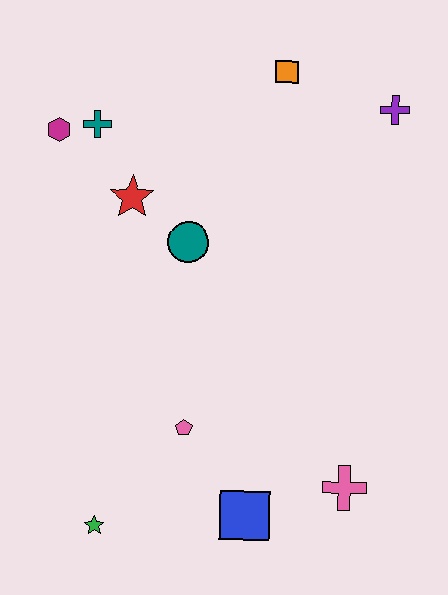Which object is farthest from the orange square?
The green star is farthest from the orange square.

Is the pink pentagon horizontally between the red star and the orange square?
Yes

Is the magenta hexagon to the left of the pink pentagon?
Yes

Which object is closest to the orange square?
The purple cross is closest to the orange square.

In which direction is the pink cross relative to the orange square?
The pink cross is below the orange square.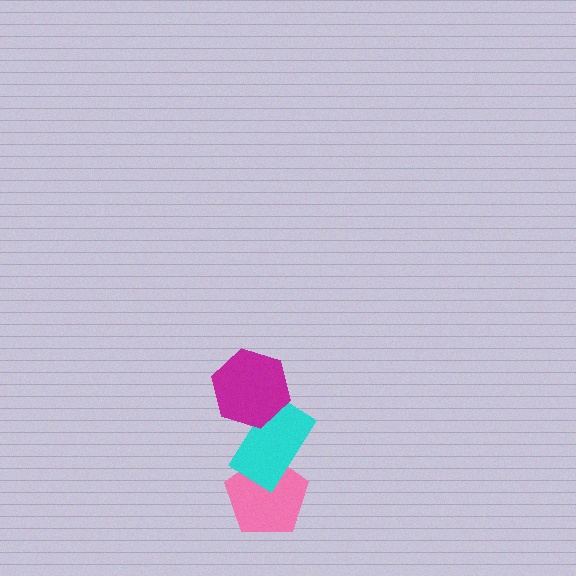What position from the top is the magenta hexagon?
The magenta hexagon is 1st from the top.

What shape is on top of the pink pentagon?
The cyan rectangle is on top of the pink pentagon.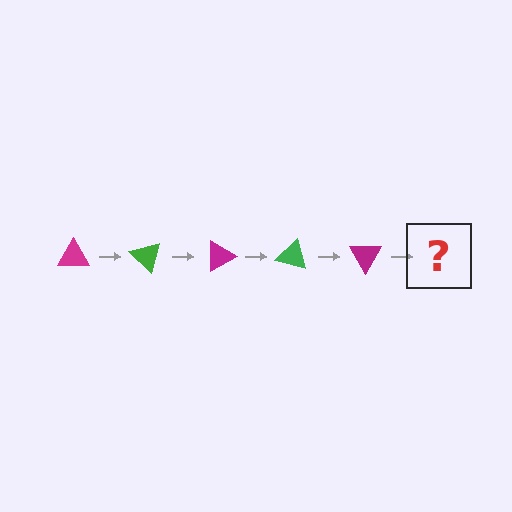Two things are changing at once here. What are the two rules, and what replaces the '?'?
The two rules are that it rotates 45 degrees each step and the color cycles through magenta and green. The '?' should be a green triangle, rotated 225 degrees from the start.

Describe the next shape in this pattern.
It should be a green triangle, rotated 225 degrees from the start.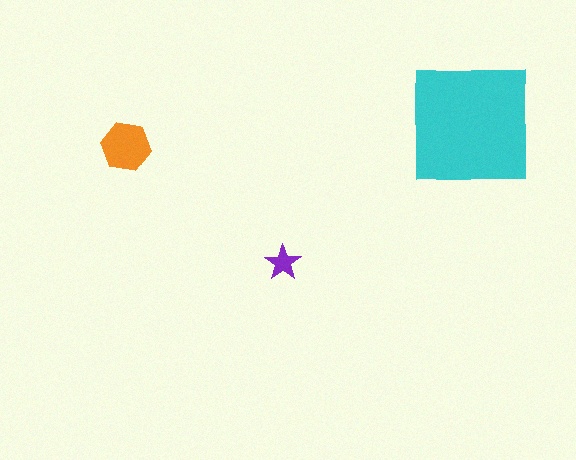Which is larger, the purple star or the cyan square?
The cyan square.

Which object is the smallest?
The purple star.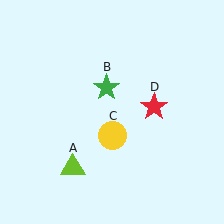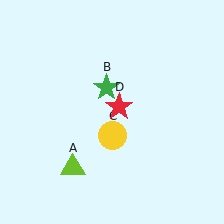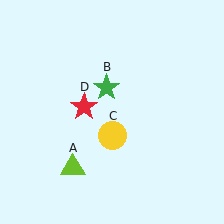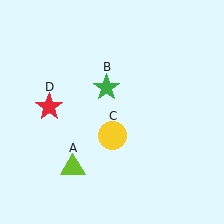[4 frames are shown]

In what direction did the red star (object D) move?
The red star (object D) moved left.